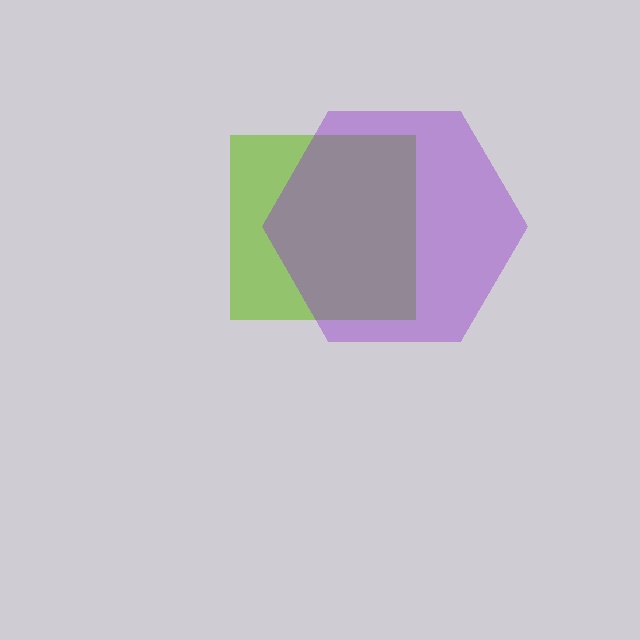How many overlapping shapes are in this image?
There are 2 overlapping shapes in the image.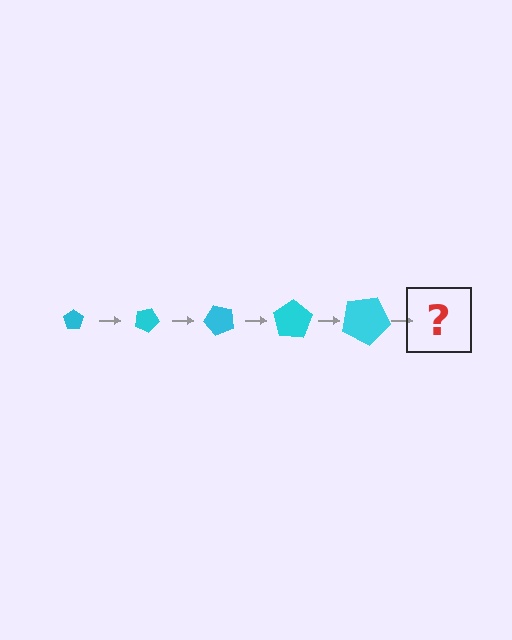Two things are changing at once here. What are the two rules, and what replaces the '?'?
The two rules are that the pentagon grows larger each step and it rotates 25 degrees each step. The '?' should be a pentagon, larger than the previous one and rotated 125 degrees from the start.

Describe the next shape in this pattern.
It should be a pentagon, larger than the previous one and rotated 125 degrees from the start.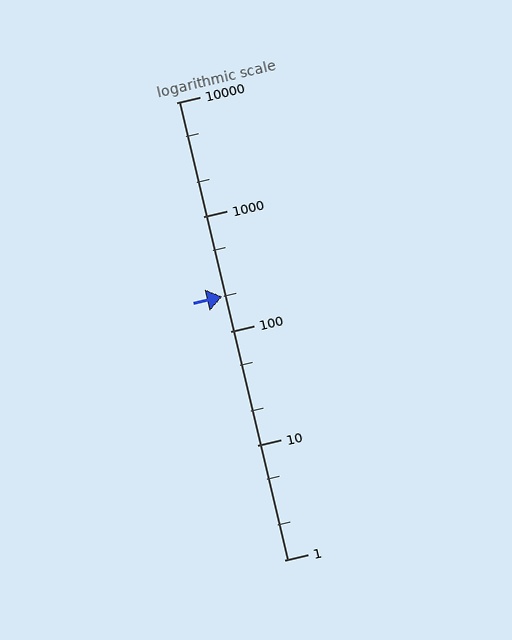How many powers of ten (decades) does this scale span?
The scale spans 4 decades, from 1 to 10000.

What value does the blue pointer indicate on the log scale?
The pointer indicates approximately 200.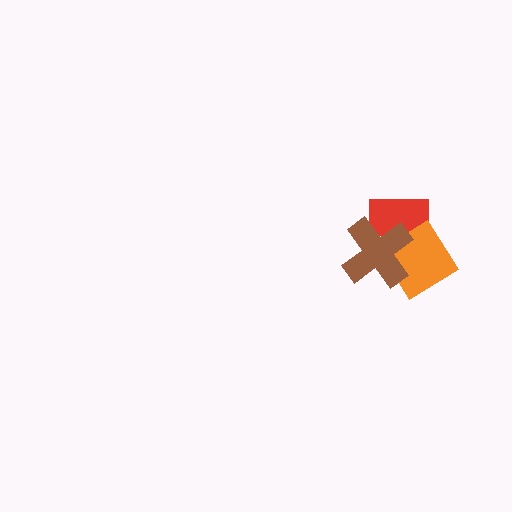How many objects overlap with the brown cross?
2 objects overlap with the brown cross.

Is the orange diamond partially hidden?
Yes, it is partially covered by another shape.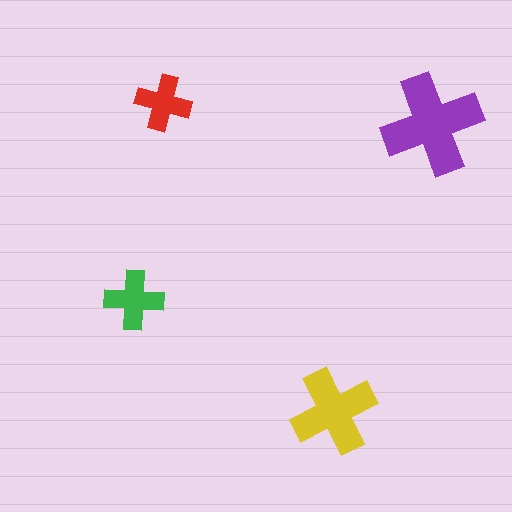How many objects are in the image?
There are 4 objects in the image.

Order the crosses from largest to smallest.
the purple one, the yellow one, the green one, the red one.